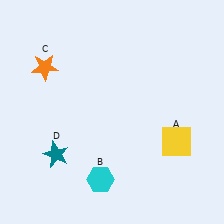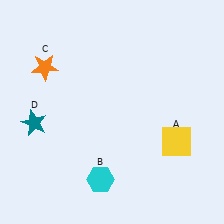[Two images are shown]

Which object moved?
The teal star (D) moved up.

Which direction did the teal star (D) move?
The teal star (D) moved up.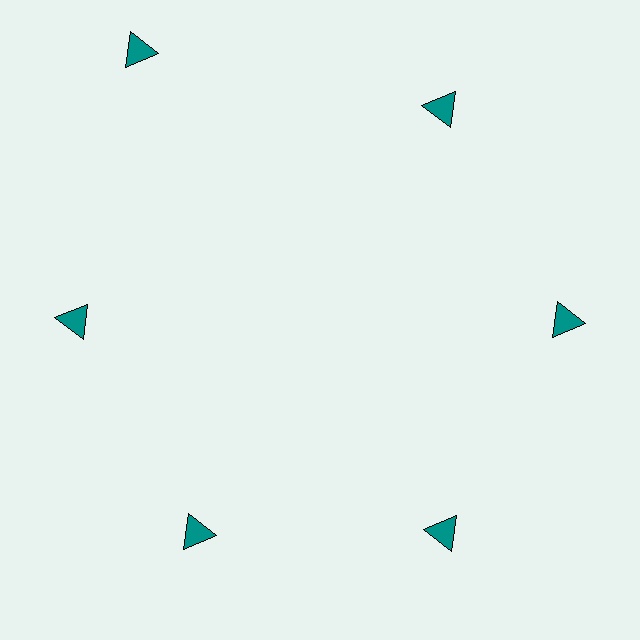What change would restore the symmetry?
The symmetry would be restored by moving it inward, back onto the ring so that all 6 triangles sit at equal angles and equal distance from the center.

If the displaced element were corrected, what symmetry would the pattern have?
It would have 6-fold rotational symmetry — the pattern would map onto itself every 60 degrees.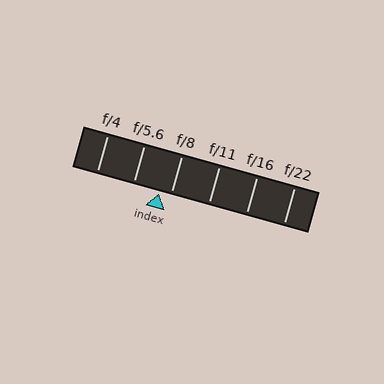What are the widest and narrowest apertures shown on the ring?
The widest aperture shown is f/4 and the narrowest is f/22.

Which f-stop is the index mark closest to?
The index mark is closest to f/8.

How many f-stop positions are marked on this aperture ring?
There are 6 f-stop positions marked.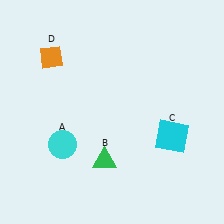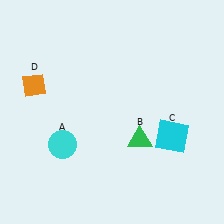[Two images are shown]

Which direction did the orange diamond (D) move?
The orange diamond (D) moved down.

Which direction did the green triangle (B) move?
The green triangle (B) moved right.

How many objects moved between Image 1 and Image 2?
2 objects moved between the two images.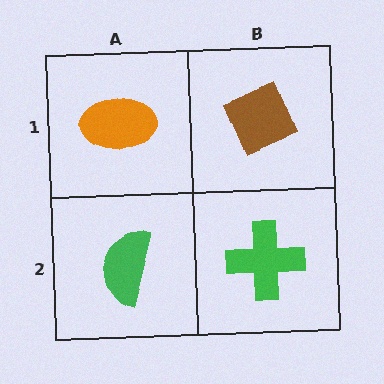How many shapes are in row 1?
2 shapes.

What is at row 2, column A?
A green semicircle.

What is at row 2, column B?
A green cross.